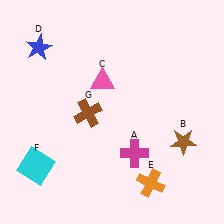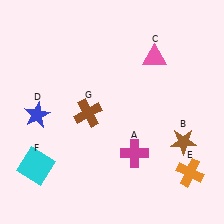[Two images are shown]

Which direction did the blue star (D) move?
The blue star (D) moved down.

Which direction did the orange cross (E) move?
The orange cross (E) moved right.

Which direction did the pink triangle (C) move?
The pink triangle (C) moved right.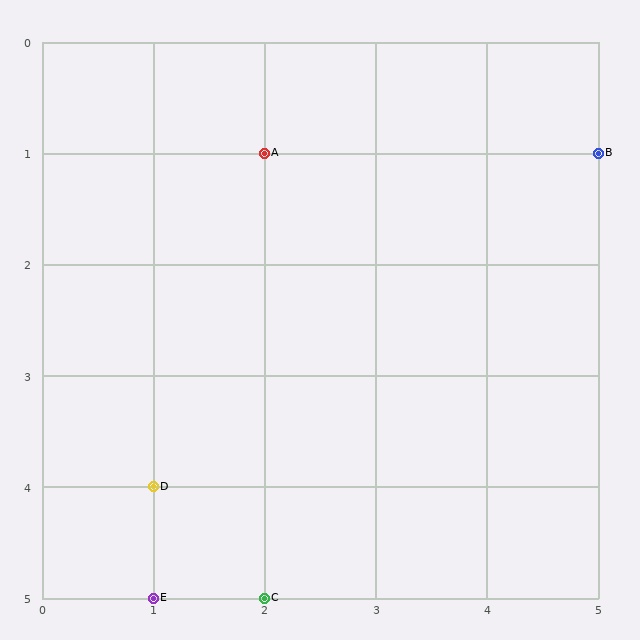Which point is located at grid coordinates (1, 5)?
Point E is at (1, 5).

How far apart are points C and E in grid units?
Points C and E are 1 column apart.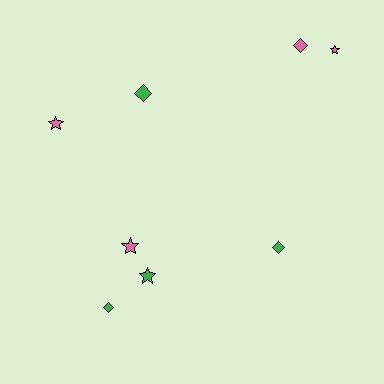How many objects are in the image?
There are 8 objects.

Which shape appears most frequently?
Diamond, with 4 objects.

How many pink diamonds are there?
There is 1 pink diamond.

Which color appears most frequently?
Green, with 4 objects.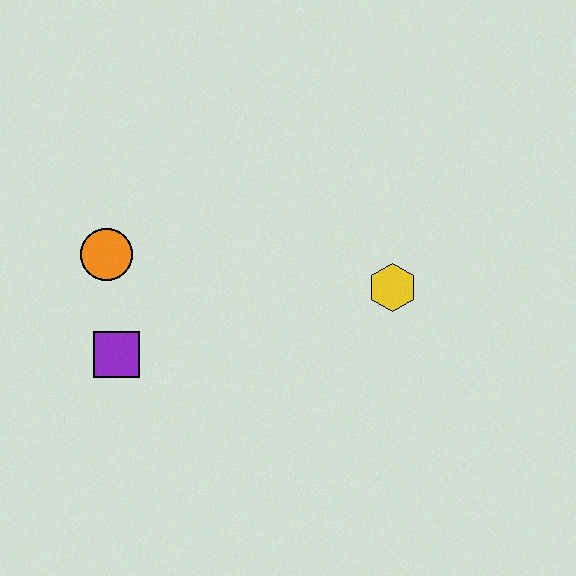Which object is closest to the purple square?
The orange circle is closest to the purple square.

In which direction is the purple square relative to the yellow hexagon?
The purple square is to the left of the yellow hexagon.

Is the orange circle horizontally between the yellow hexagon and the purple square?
No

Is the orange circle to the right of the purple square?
No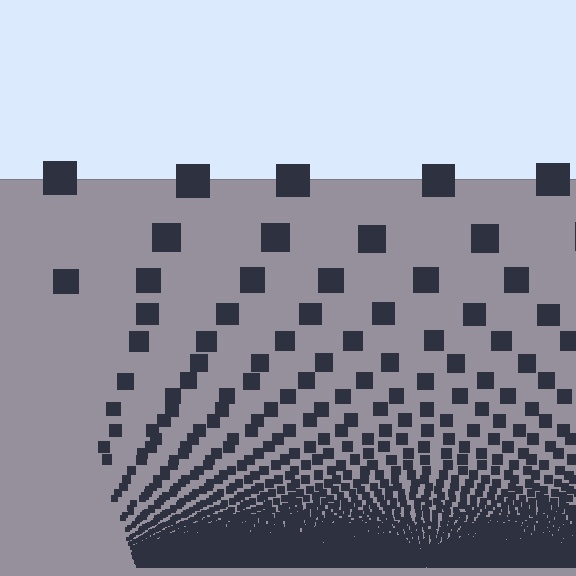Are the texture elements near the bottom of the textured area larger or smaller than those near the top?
Smaller. The gradient is inverted — elements near the bottom are smaller and denser.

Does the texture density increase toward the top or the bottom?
Density increases toward the bottom.